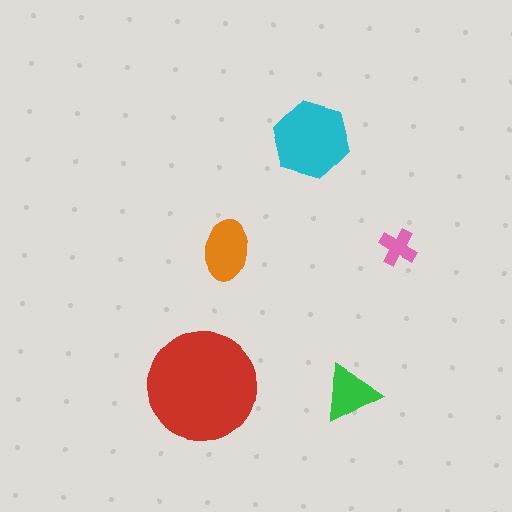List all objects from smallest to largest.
The pink cross, the green triangle, the orange ellipse, the cyan hexagon, the red circle.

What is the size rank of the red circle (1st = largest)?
1st.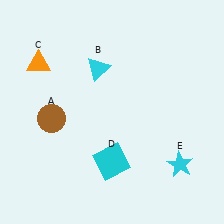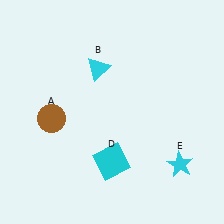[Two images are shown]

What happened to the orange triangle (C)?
The orange triangle (C) was removed in Image 2. It was in the top-left area of Image 1.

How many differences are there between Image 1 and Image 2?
There is 1 difference between the two images.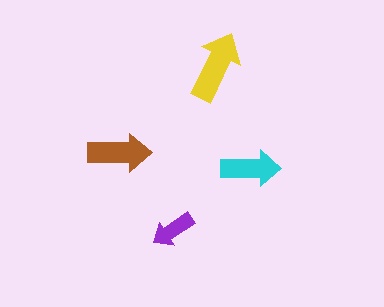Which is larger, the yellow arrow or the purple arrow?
The yellow one.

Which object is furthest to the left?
The brown arrow is leftmost.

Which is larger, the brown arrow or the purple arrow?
The brown one.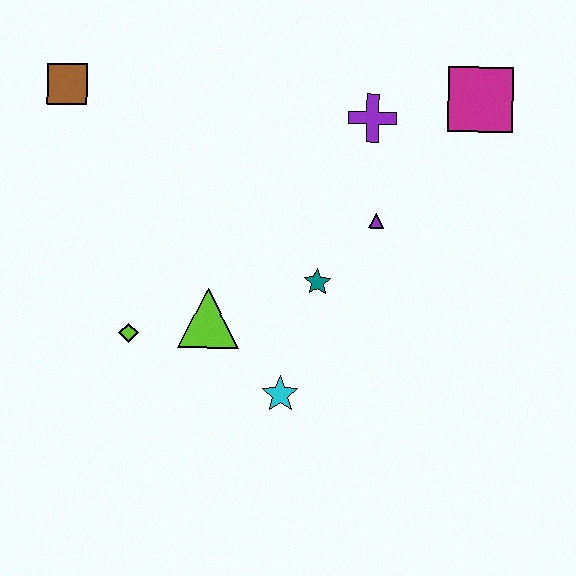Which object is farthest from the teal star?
The brown square is farthest from the teal star.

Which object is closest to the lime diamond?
The lime triangle is closest to the lime diamond.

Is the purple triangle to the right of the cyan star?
Yes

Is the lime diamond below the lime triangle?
Yes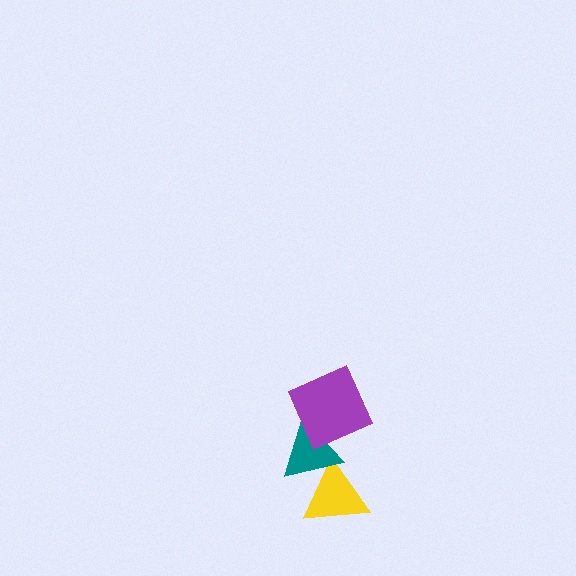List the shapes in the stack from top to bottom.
From top to bottom: the purple square, the teal triangle, the yellow triangle.